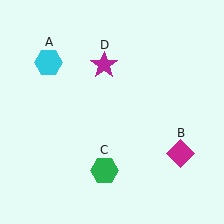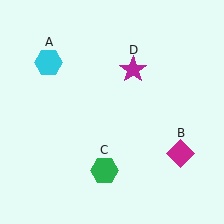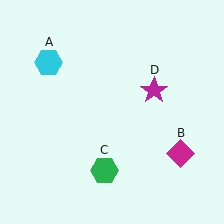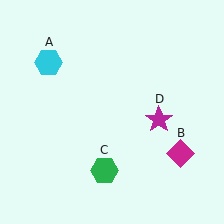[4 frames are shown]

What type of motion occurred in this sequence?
The magenta star (object D) rotated clockwise around the center of the scene.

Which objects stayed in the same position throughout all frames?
Cyan hexagon (object A) and magenta diamond (object B) and green hexagon (object C) remained stationary.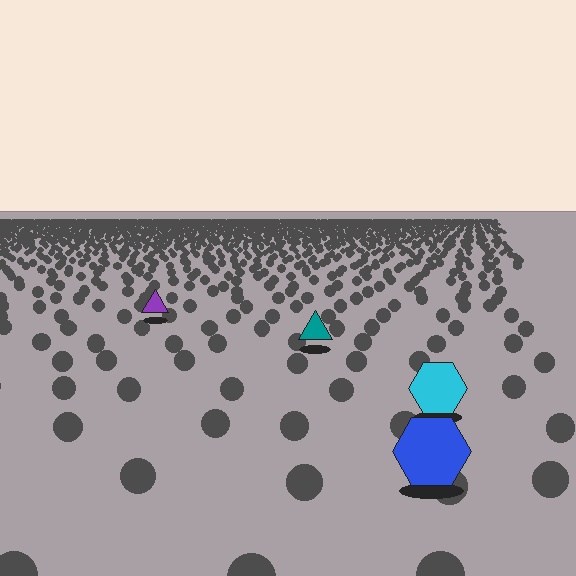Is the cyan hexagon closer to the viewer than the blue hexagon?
No. The blue hexagon is closer — you can tell from the texture gradient: the ground texture is coarser near it.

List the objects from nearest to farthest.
From nearest to farthest: the blue hexagon, the cyan hexagon, the teal triangle, the purple triangle.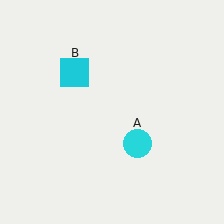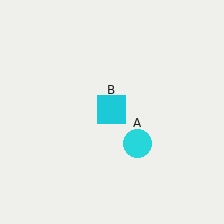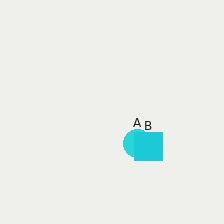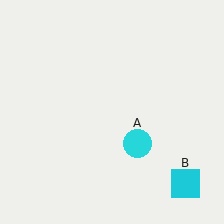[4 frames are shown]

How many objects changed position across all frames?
1 object changed position: cyan square (object B).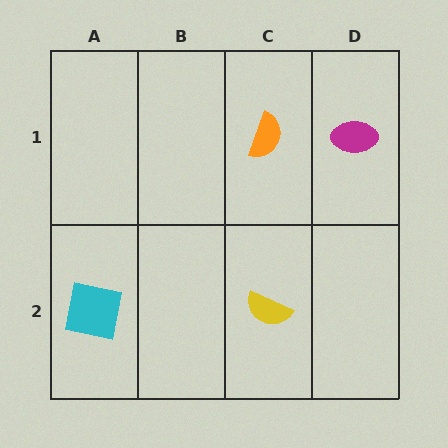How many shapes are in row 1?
2 shapes.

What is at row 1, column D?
A magenta ellipse.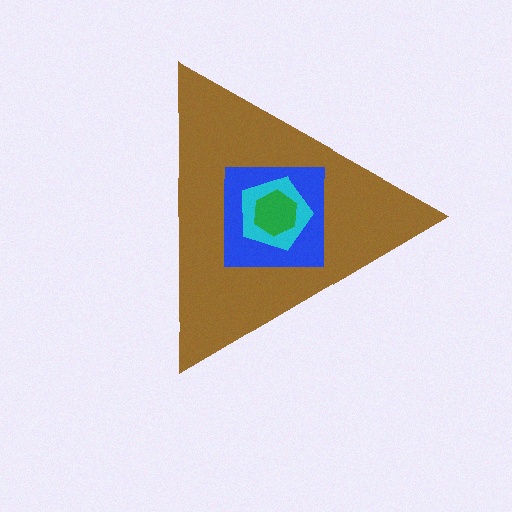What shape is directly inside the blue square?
The cyan pentagon.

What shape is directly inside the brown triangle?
The blue square.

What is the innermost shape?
The green hexagon.